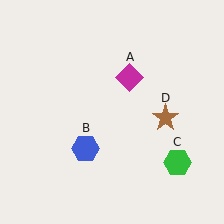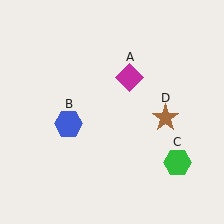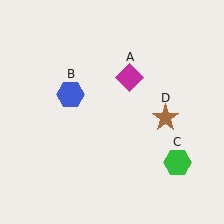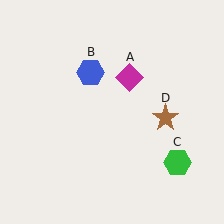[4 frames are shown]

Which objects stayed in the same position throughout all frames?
Magenta diamond (object A) and green hexagon (object C) and brown star (object D) remained stationary.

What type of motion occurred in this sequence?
The blue hexagon (object B) rotated clockwise around the center of the scene.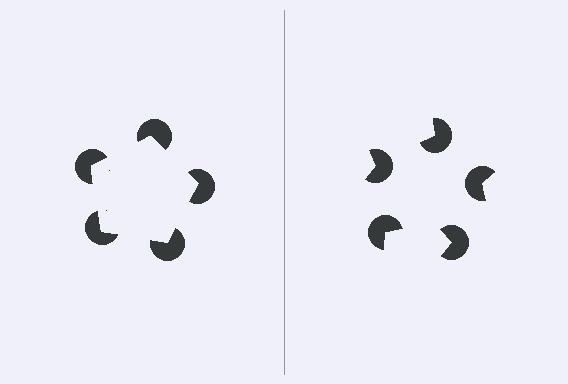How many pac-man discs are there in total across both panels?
10 — 5 on each side.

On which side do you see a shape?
An illusory pentagon appears on the left side. On the right side the wedge cuts are rotated, so no coherent shape forms.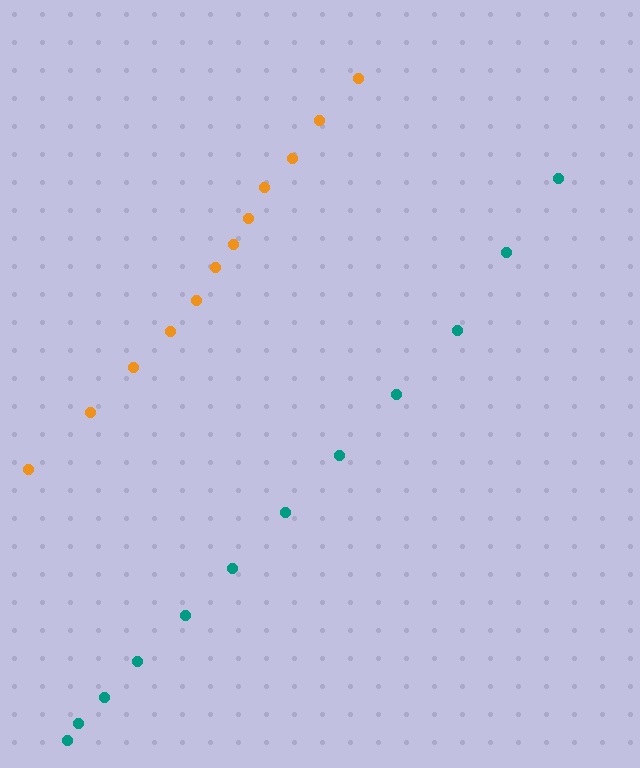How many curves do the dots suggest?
There are 2 distinct paths.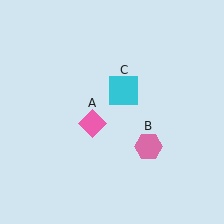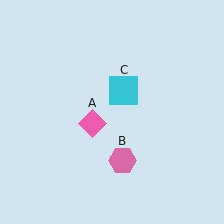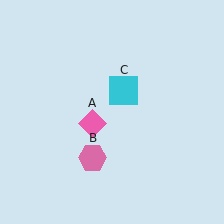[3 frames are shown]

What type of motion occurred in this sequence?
The pink hexagon (object B) rotated clockwise around the center of the scene.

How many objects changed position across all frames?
1 object changed position: pink hexagon (object B).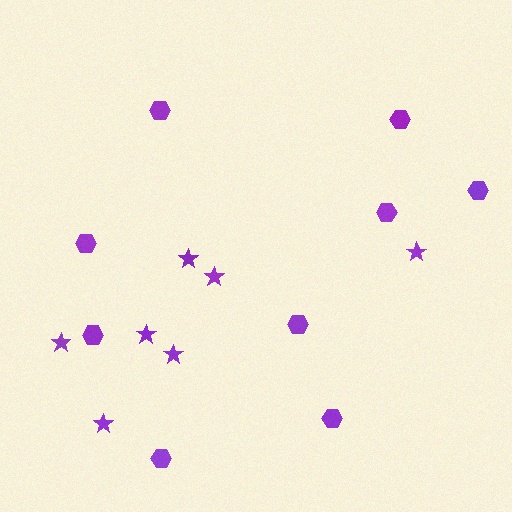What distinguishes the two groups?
There are 2 groups: one group of stars (7) and one group of hexagons (9).